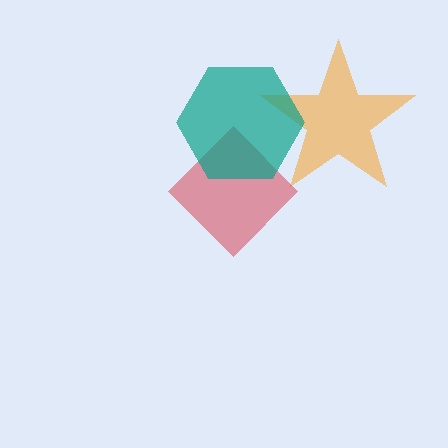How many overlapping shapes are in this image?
There are 3 overlapping shapes in the image.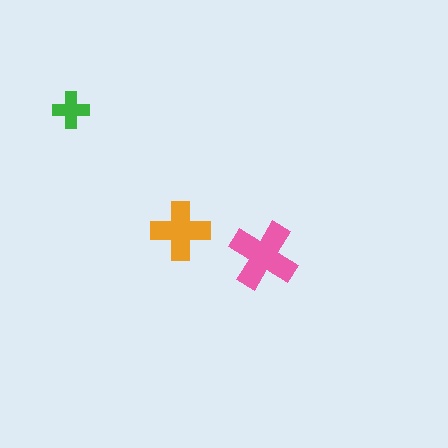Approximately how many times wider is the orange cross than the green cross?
About 1.5 times wider.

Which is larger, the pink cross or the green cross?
The pink one.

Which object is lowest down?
The pink cross is bottommost.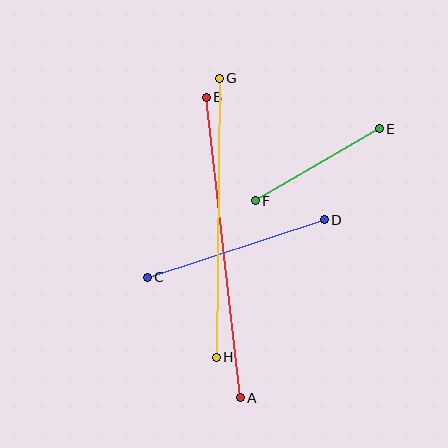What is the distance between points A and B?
The distance is approximately 302 pixels.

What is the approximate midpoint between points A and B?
The midpoint is at approximately (223, 248) pixels.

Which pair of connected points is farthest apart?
Points A and B are farthest apart.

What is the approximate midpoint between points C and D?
The midpoint is at approximately (236, 248) pixels.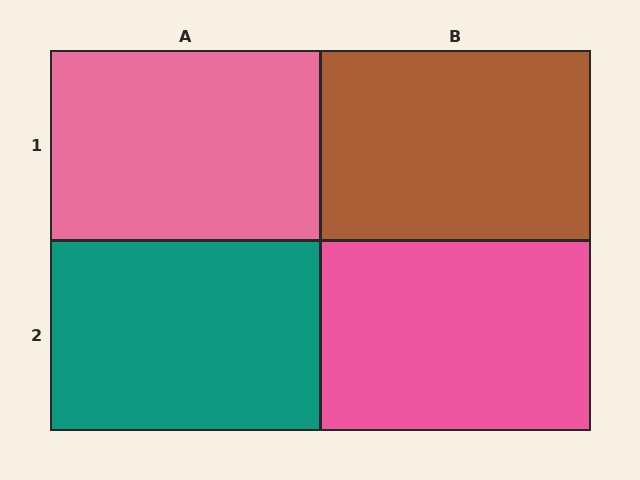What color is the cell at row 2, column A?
Teal.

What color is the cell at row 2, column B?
Pink.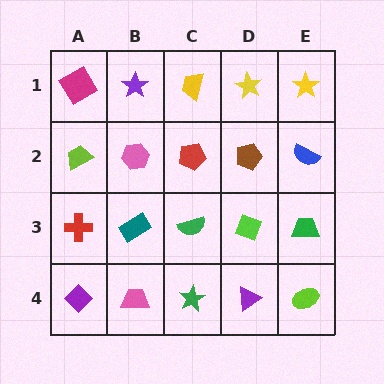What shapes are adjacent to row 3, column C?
A red pentagon (row 2, column C), a green star (row 4, column C), a teal rectangle (row 3, column B), a lime diamond (row 3, column D).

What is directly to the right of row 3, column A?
A teal rectangle.